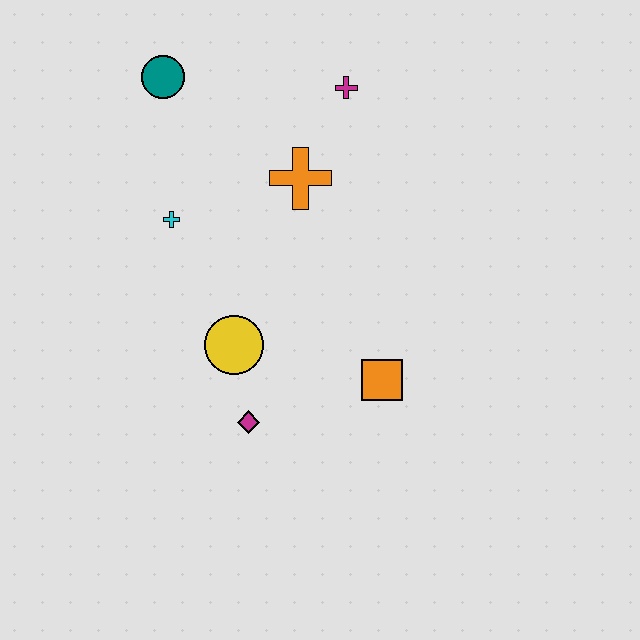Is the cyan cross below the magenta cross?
Yes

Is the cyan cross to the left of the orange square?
Yes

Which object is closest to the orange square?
The magenta diamond is closest to the orange square.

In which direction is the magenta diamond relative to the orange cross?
The magenta diamond is below the orange cross.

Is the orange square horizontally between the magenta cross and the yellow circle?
No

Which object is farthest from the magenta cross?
The magenta diamond is farthest from the magenta cross.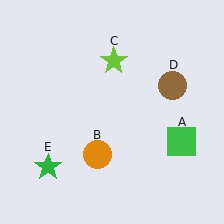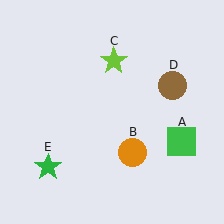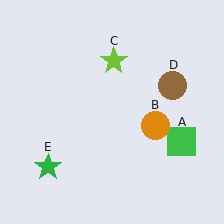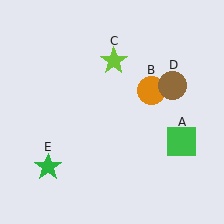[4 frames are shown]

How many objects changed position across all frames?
1 object changed position: orange circle (object B).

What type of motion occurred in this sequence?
The orange circle (object B) rotated counterclockwise around the center of the scene.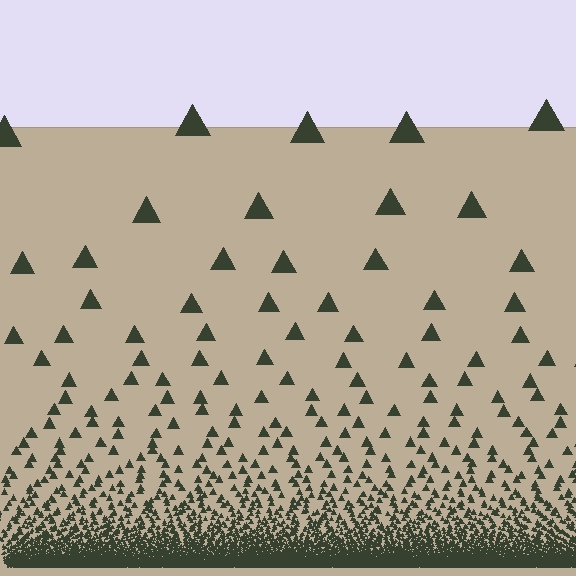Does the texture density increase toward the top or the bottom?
Density increases toward the bottom.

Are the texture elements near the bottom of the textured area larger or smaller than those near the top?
Smaller. The gradient is inverted — elements near the bottom are smaller and denser.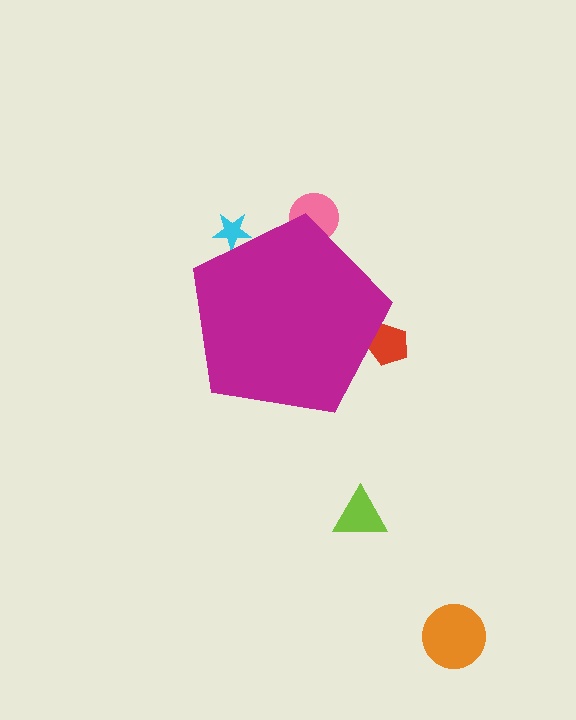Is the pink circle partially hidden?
Yes, the pink circle is partially hidden behind the magenta pentagon.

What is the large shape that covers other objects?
A magenta pentagon.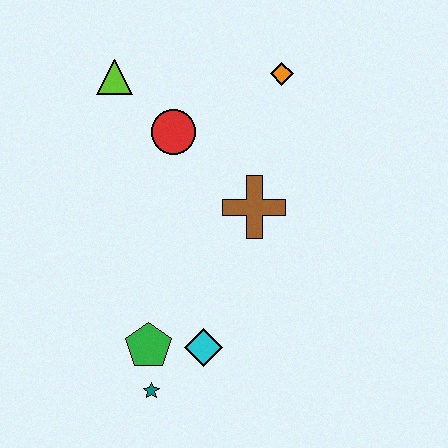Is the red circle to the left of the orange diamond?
Yes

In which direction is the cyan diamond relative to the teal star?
The cyan diamond is to the right of the teal star.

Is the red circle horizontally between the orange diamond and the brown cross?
No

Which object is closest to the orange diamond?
The red circle is closest to the orange diamond.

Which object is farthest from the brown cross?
The teal star is farthest from the brown cross.